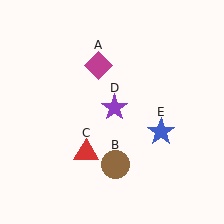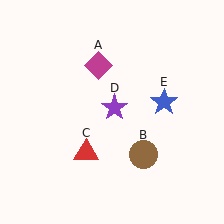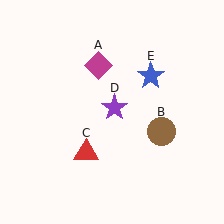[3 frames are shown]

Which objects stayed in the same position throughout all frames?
Magenta diamond (object A) and red triangle (object C) and purple star (object D) remained stationary.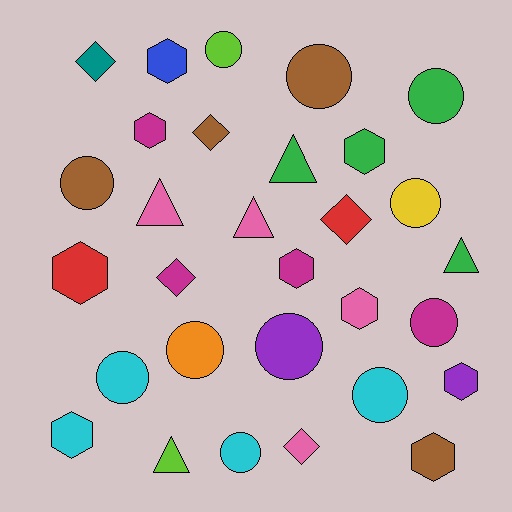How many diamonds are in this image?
There are 5 diamonds.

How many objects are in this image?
There are 30 objects.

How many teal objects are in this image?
There is 1 teal object.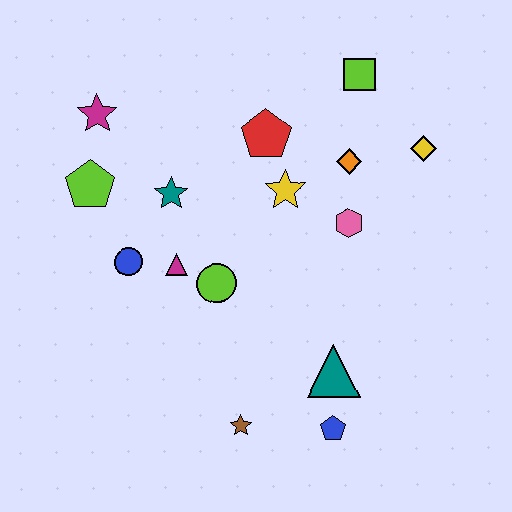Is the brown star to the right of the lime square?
No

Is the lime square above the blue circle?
Yes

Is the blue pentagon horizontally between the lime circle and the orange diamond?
Yes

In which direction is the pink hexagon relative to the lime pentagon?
The pink hexagon is to the right of the lime pentagon.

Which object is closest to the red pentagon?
The yellow star is closest to the red pentagon.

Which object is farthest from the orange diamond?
The brown star is farthest from the orange diamond.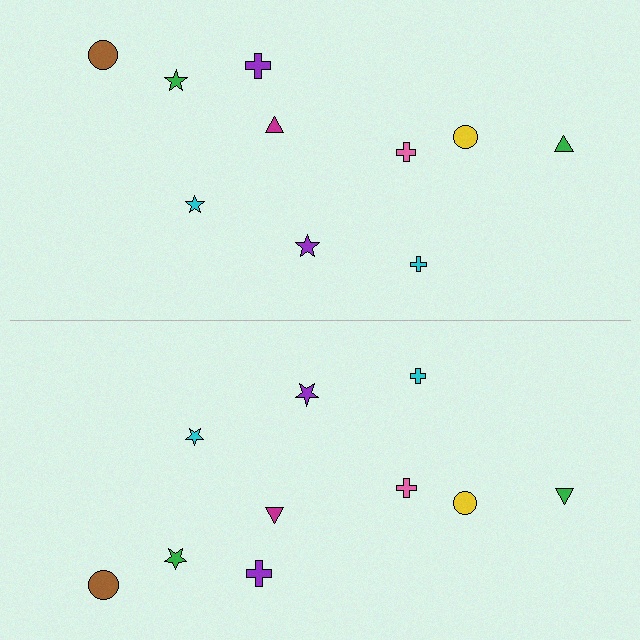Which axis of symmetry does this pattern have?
The pattern has a horizontal axis of symmetry running through the center of the image.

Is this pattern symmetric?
Yes, this pattern has bilateral (reflection) symmetry.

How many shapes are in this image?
There are 20 shapes in this image.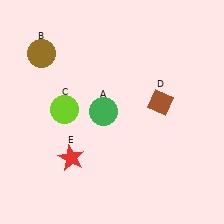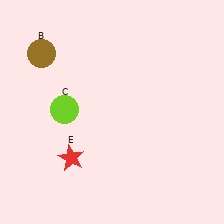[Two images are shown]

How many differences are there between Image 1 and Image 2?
There are 2 differences between the two images.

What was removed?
The green circle (A), the brown diamond (D) were removed in Image 2.